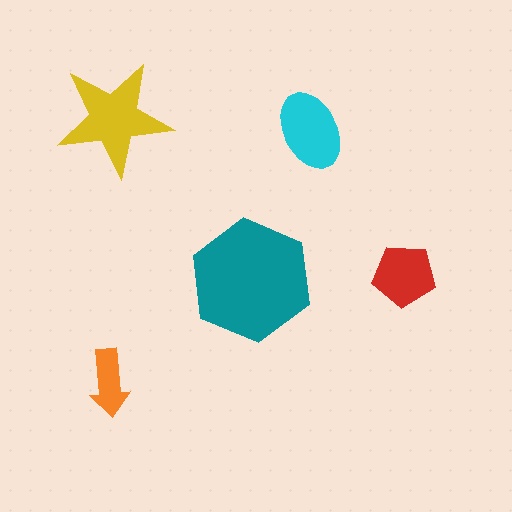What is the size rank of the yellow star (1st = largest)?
2nd.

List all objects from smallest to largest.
The orange arrow, the red pentagon, the cyan ellipse, the yellow star, the teal hexagon.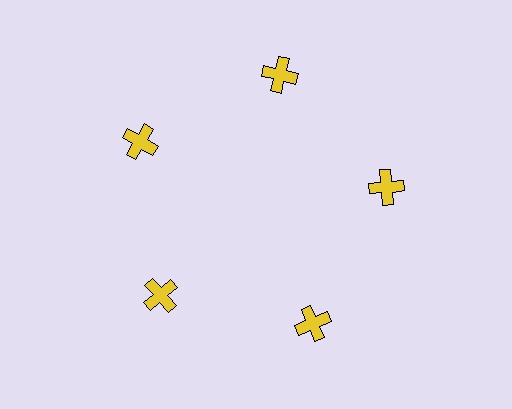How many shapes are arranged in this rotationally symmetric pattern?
There are 5 shapes, arranged in 5 groups of 1.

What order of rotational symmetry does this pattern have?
This pattern has 5-fold rotational symmetry.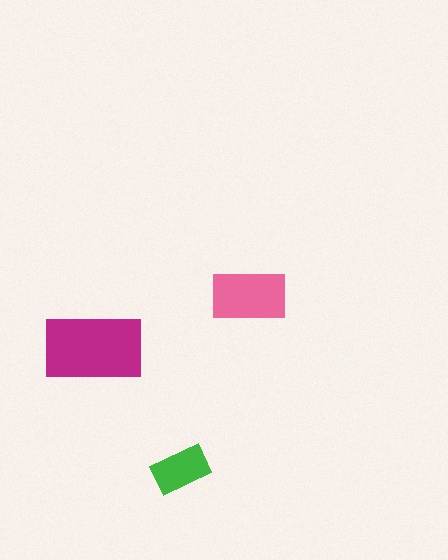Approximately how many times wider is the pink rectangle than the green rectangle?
About 1.5 times wider.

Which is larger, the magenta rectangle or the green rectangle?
The magenta one.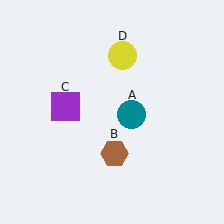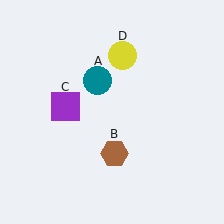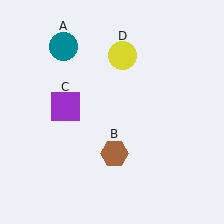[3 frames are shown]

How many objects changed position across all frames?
1 object changed position: teal circle (object A).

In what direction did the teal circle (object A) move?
The teal circle (object A) moved up and to the left.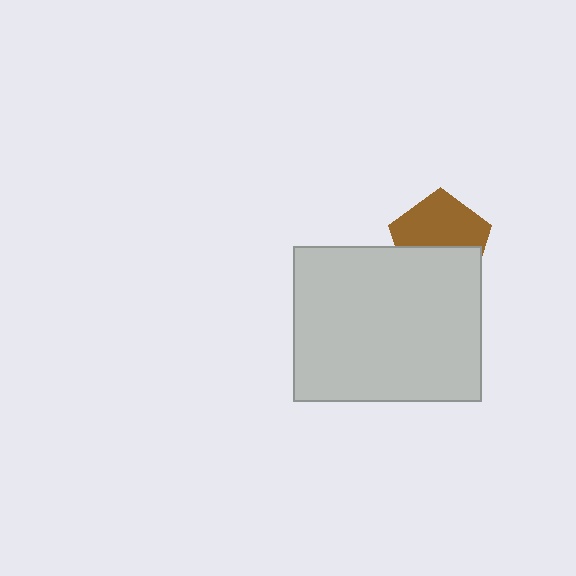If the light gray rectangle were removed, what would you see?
You would see the complete brown pentagon.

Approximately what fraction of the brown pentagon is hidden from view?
Roughly 45% of the brown pentagon is hidden behind the light gray rectangle.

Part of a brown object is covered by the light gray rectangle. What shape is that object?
It is a pentagon.